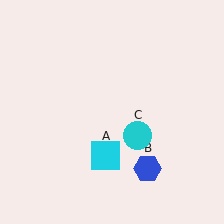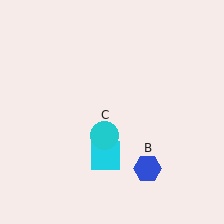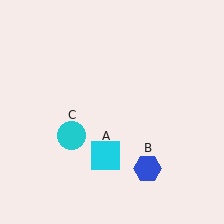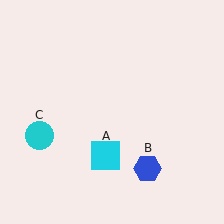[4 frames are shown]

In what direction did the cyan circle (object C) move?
The cyan circle (object C) moved left.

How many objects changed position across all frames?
1 object changed position: cyan circle (object C).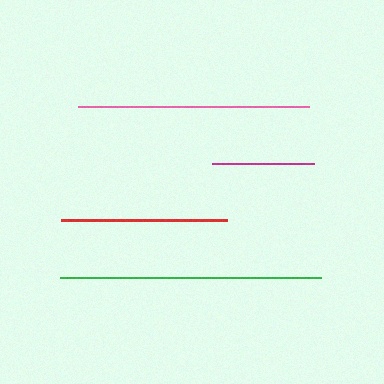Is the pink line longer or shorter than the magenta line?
The pink line is longer than the magenta line.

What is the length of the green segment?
The green segment is approximately 262 pixels long.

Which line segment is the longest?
The green line is the longest at approximately 262 pixels.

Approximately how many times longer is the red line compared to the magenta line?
The red line is approximately 1.6 times the length of the magenta line.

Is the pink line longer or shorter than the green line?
The green line is longer than the pink line.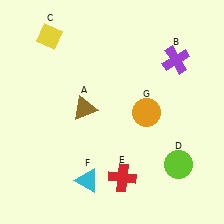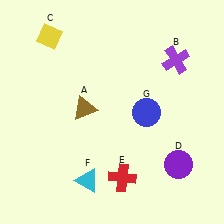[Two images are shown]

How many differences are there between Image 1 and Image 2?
There are 2 differences between the two images.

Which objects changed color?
D changed from lime to purple. G changed from orange to blue.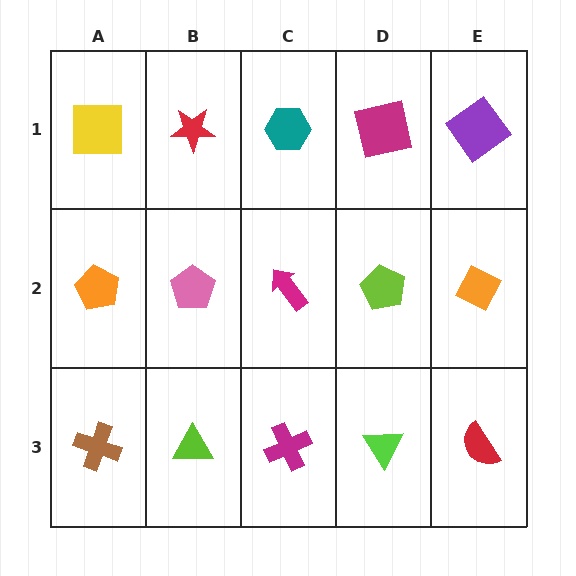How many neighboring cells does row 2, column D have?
4.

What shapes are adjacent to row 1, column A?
An orange pentagon (row 2, column A), a red star (row 1, column B).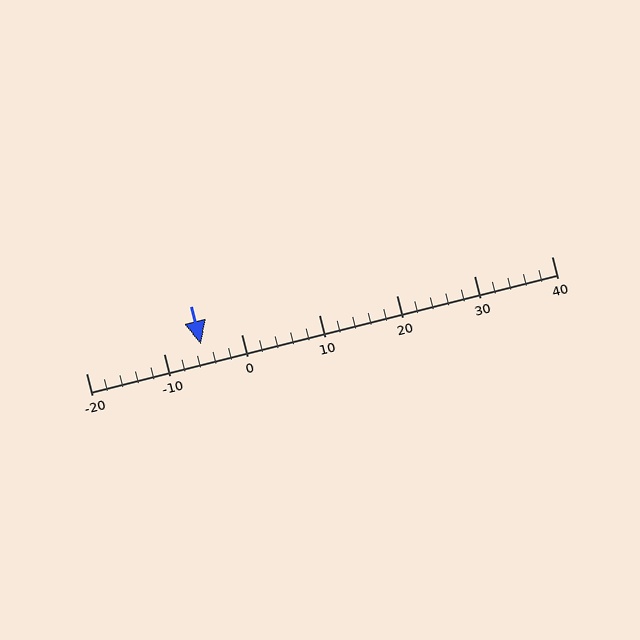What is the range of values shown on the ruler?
The ruler shows values from -20 to 40.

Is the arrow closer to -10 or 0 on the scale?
The arrow is closer to -10.